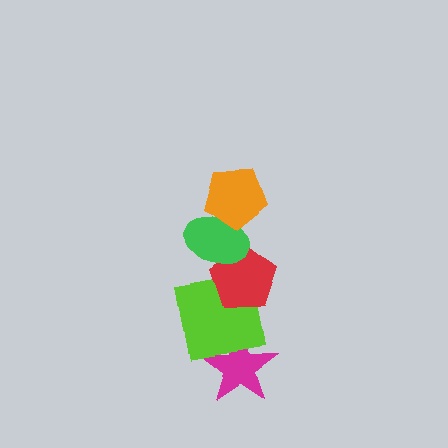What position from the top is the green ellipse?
The green ellipse is 2nd from the top.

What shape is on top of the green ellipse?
The orange pentagon is on top of the green ellipse.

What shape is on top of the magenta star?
The lime square is on top of the magenta star.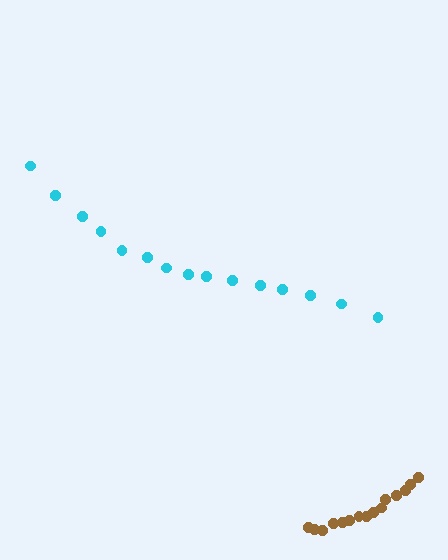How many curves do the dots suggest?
There are 2 distinct paths.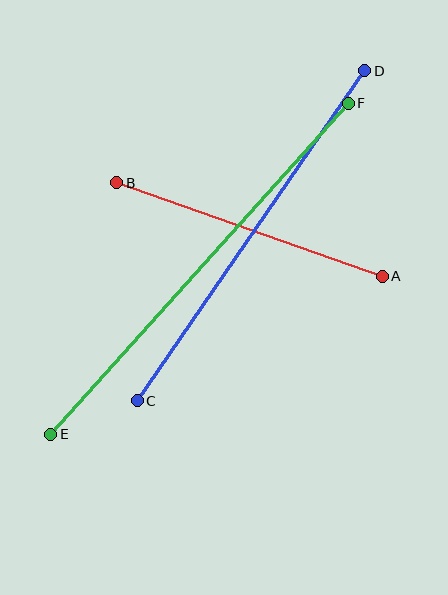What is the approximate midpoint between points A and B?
The midpoint is at approximately (250, 229) pixels.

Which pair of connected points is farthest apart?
Points E and F are farthest apart.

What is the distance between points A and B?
The distance is approximately 281 pixels.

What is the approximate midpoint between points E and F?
The midpoint is at approximately (199, 269) pixels.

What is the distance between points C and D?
The distance is approximately 401 pixels.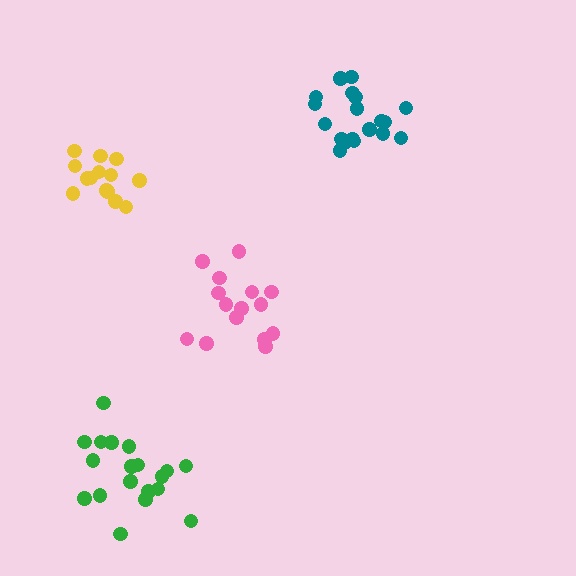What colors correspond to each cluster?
The clusters are colored: yellow, pink, teal, green.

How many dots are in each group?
Group 1: 15 dots, Group 2: 15 dots, Group 3: 19 dots, Group 4: 19 dots (68 total).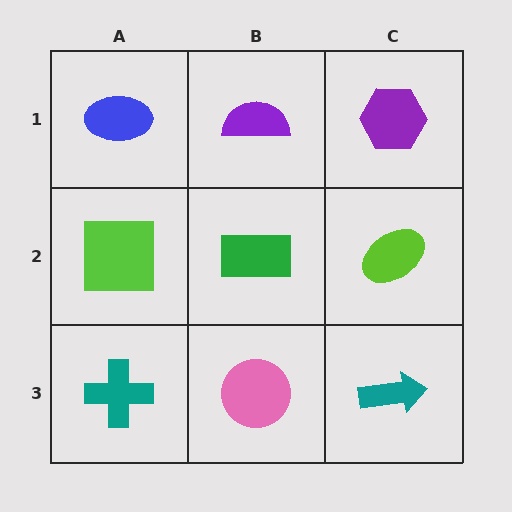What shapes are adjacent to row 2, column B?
A purple semicircle (row 1, column B), a pink circle (row 3, column B), a lime square (row 2, column A), a lime ellipse (row 2, column C).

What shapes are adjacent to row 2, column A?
A blue ellipse (row 1, column A), a teal cross (row 3, column A), a green rectangle (row 2, column B).